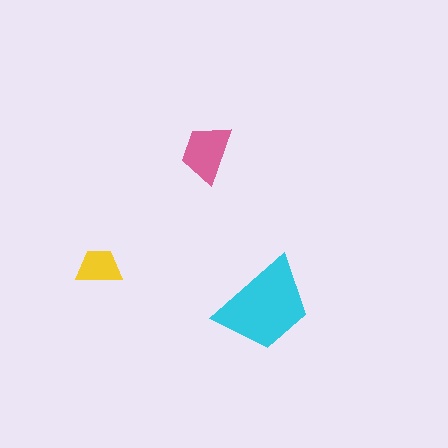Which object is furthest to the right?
The cyan trapezoid is rightmost.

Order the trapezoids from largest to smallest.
the cyan one, the pink one, the yellow one.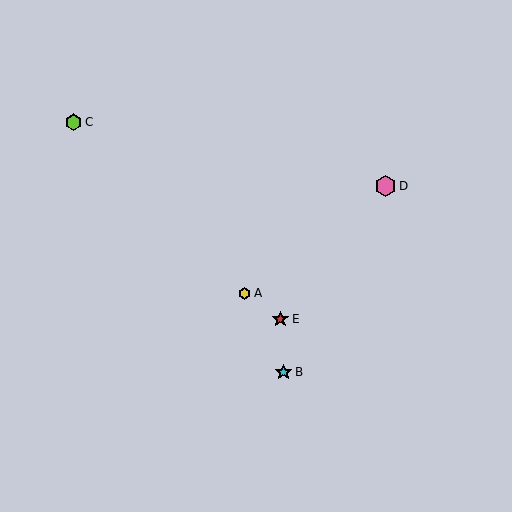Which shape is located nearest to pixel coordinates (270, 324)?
The red star (labeled E) at (280, 319) is nearest to that location.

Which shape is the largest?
The pink hexagon (labeled D) is the largest.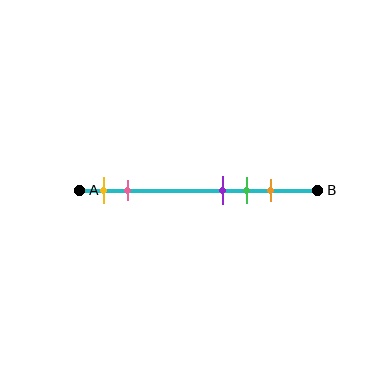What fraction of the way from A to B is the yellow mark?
The yellow mark is approximately 10% (0.1) of the way from A to B.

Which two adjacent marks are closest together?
The purple and green marks are the closest adjacent pair.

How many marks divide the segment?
There are 5 marks dividing the segment.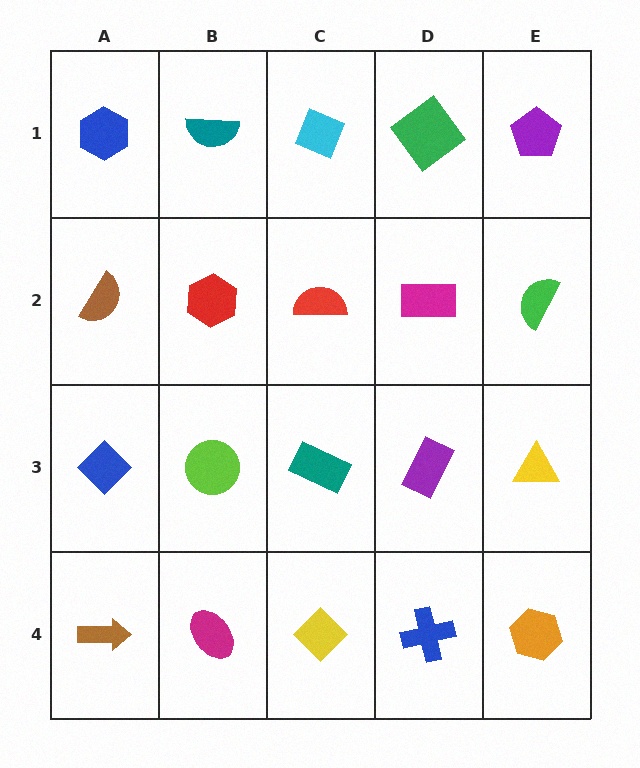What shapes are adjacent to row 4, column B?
A lime circle (row 3, column B), a brown arrow (row 4, column A), a yellow diamond (row 4, column C).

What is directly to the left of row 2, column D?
A red semicircle.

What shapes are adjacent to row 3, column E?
A green semicircle (row 2, column E), an orange hexagon (row 4, column E), a purple rectangle (row 3, column D).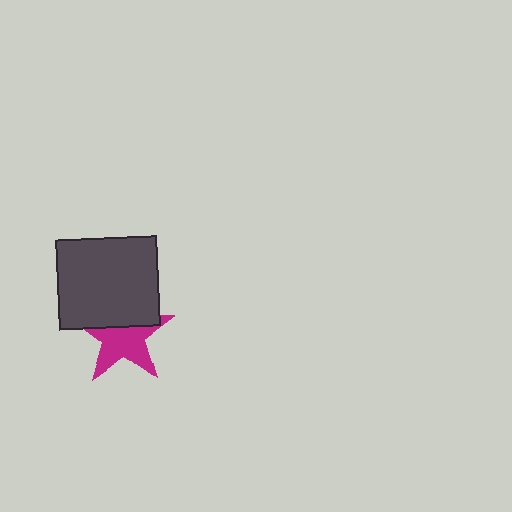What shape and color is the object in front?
The object in front is a dark gray rectangle.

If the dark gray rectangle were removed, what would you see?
You would see the complete magenta star.